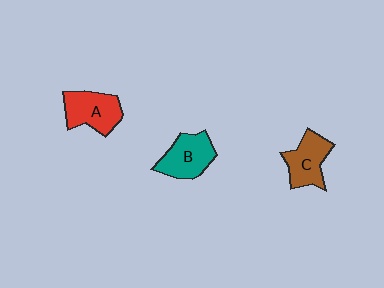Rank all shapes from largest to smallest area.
From largest to smallest: A (red), B (teal), C (brown).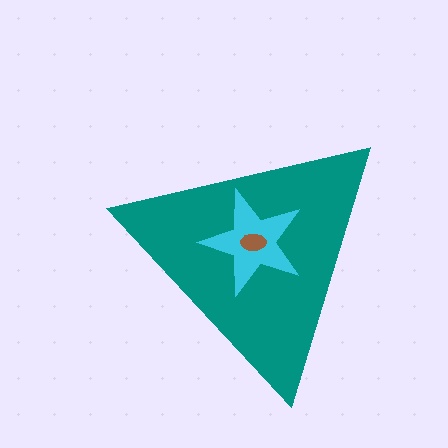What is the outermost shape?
The teal triangle.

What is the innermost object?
The brown ellipse.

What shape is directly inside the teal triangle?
The cyan star.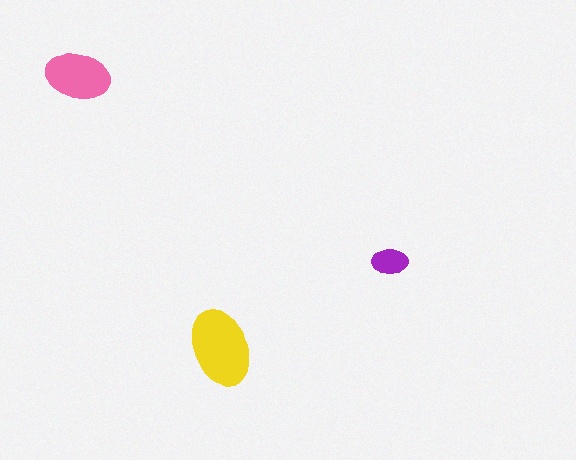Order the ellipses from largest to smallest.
the yellow one, the pink one, the purple one.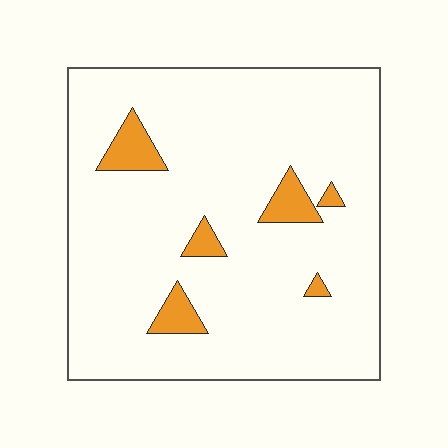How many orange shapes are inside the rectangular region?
6.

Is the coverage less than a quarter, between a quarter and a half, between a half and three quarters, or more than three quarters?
Less than a quarter.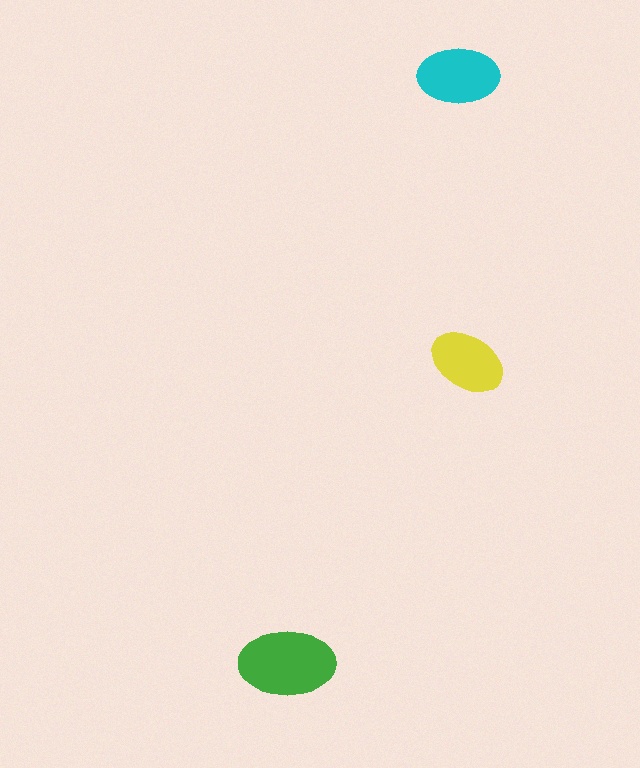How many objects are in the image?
There are 3 objects in the image.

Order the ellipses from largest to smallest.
the green one, the cyan one, the yellow one.